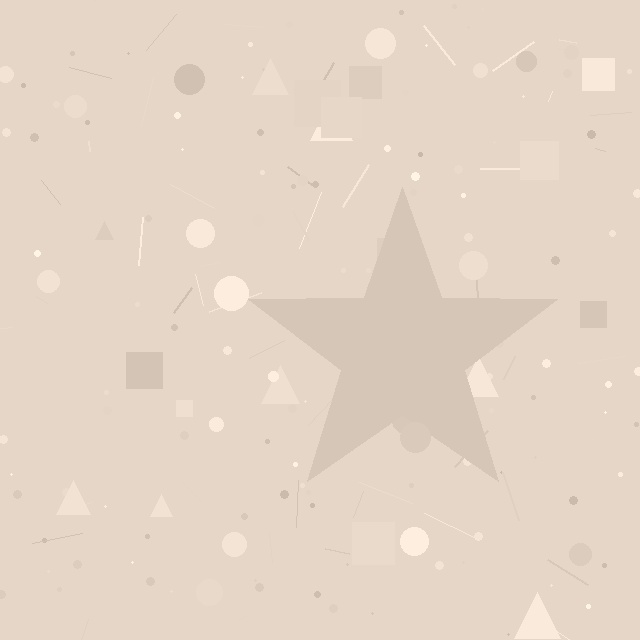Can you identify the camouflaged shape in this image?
The camouflaged shape is a star.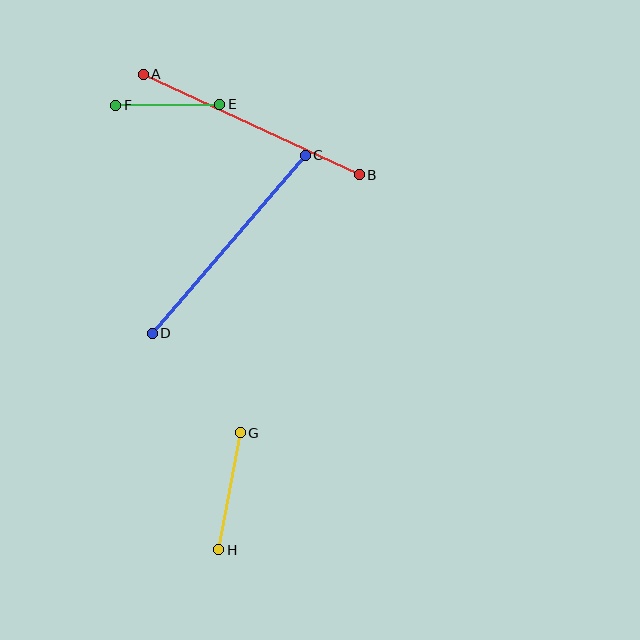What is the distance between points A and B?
The distance is approximately 238 pixels.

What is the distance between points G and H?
The distance is approximately 119 pixels.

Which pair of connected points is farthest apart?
Points A and B are farthest apart.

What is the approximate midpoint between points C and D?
The midpoint is at approximately (229, 244) pixels.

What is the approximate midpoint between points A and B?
The midpoint is at approximately (251, 124) pixels.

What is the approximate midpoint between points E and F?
The midpoint is at approximately (168, 105) pixels.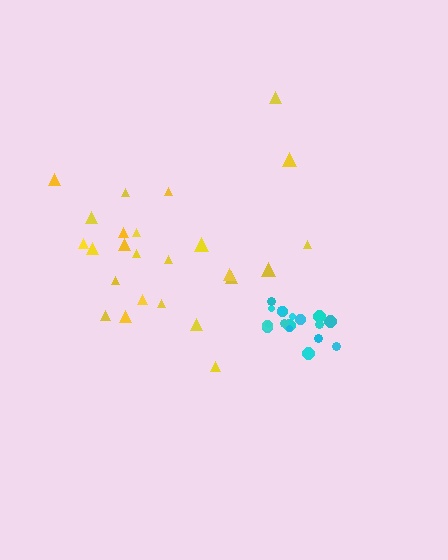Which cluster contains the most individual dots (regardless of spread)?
Yellow (25).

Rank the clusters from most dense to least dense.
cyan, yellow.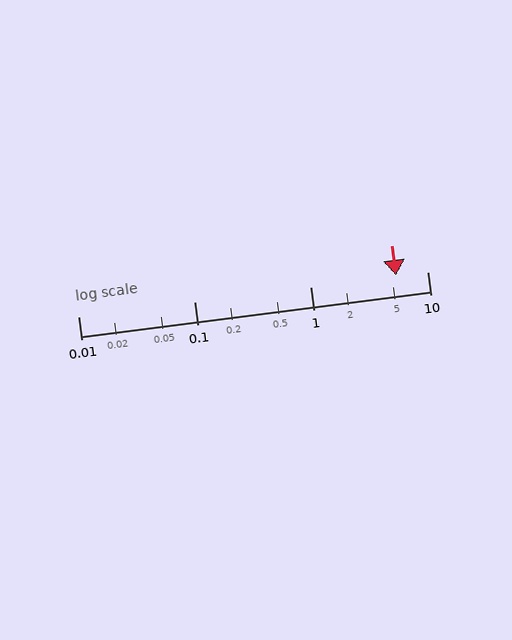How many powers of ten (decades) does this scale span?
The scale spans 3 decades, from 0.01 to 10.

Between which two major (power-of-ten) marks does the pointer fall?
The pointer is between 1 and 10.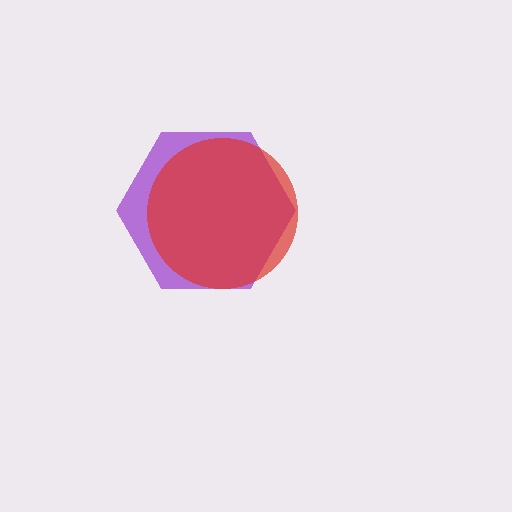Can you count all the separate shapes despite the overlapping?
Yes, there are 2 separate shapes.